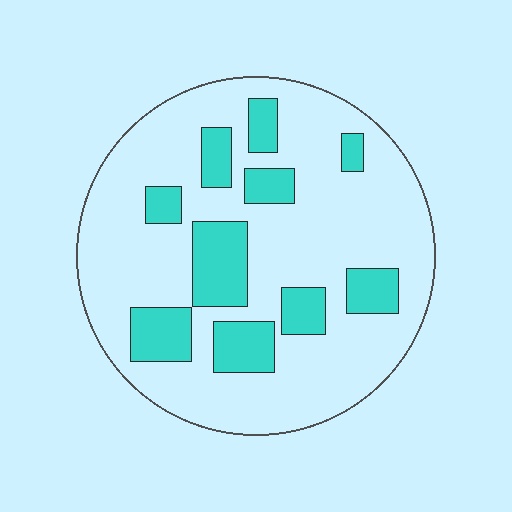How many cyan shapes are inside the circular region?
10.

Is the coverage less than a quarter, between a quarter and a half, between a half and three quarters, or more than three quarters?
Less than a quarter.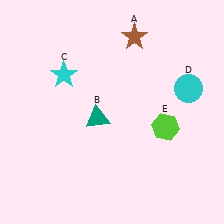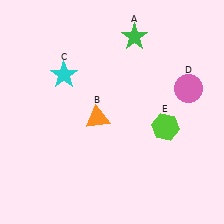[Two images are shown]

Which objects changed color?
A changed from brown to green. B changed from teal to orange. D changed from cyan to pink.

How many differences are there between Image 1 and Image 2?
There are 3 differences between the two images.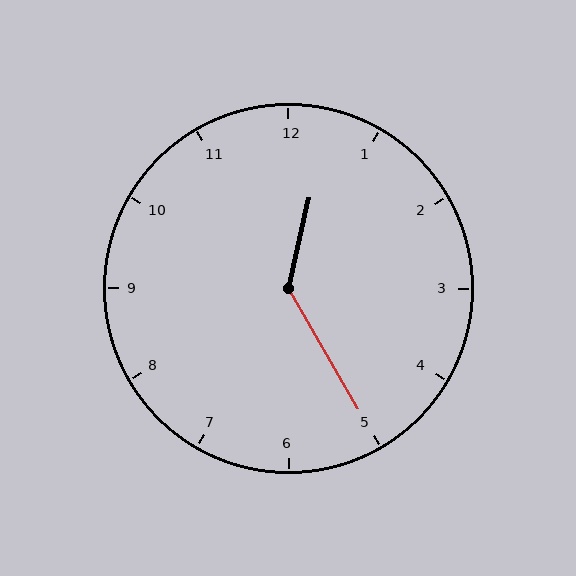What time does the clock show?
12:25.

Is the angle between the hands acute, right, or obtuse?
It is obtuse.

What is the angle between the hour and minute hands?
Approximately 138 degrees.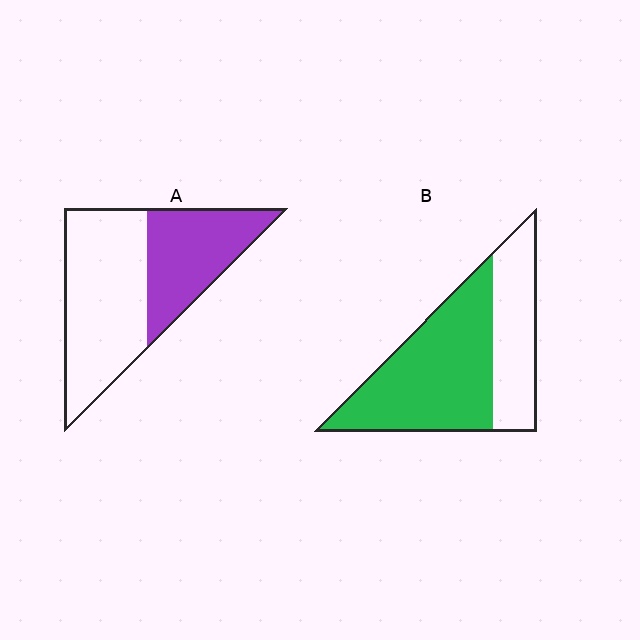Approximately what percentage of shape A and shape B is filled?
A is approximately 40% and B is approximately 65%.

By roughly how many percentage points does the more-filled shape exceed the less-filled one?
By roughly 25 percentage points (B over A).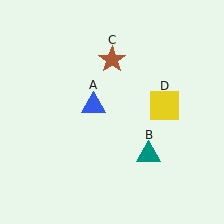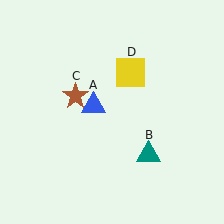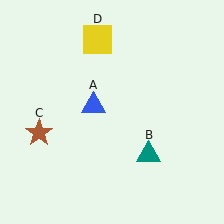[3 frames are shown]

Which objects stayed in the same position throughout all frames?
Blue triangle (object A) and teal triangle (object B) remained stationary.